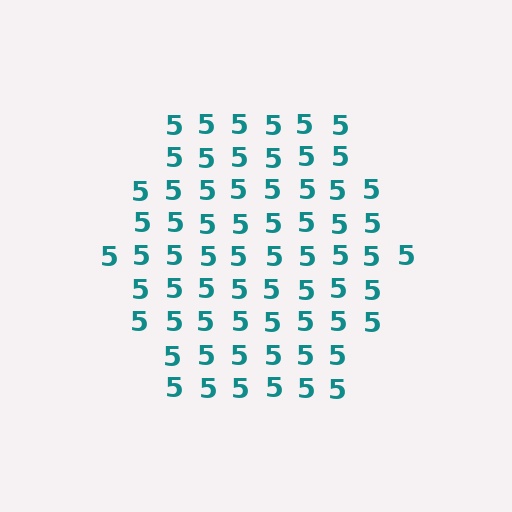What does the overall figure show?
The overall figure shows a hexagon.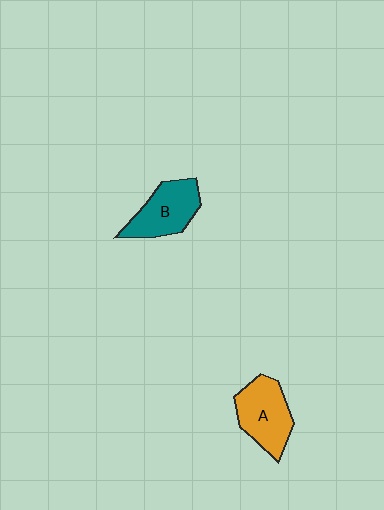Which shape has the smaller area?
Shape B (teal).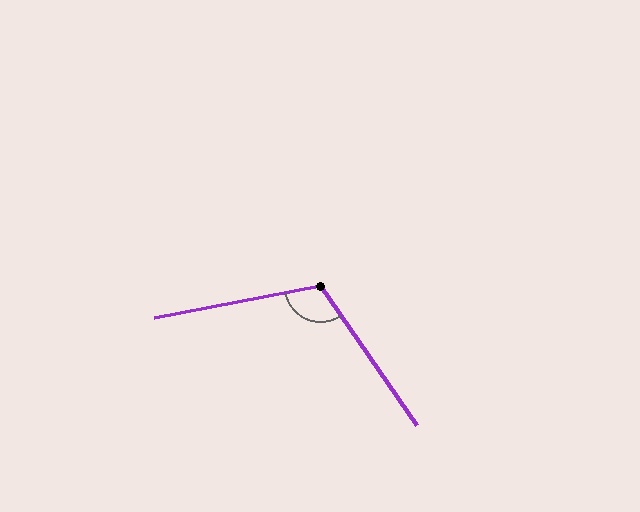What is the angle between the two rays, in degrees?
Approximately 113 degrees.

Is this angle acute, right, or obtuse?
It is obtuse.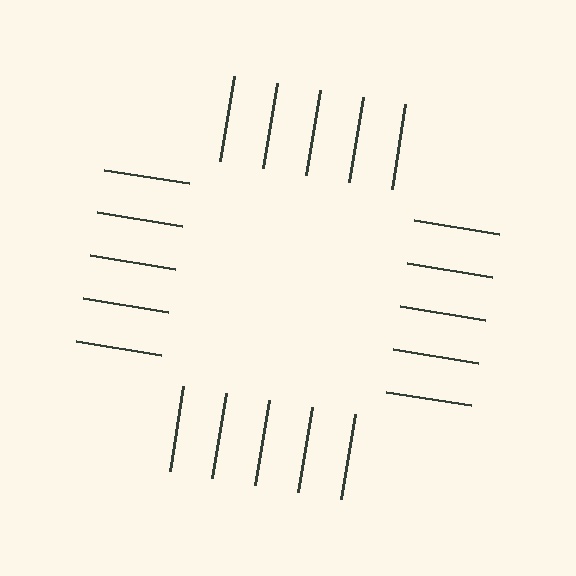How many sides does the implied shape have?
4 sides — the line-ends trace a square.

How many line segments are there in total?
20 — 5 along each of the 4 edges.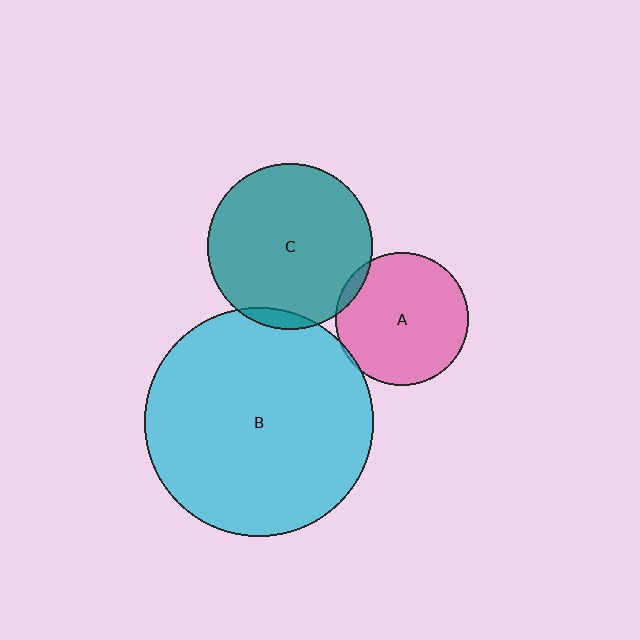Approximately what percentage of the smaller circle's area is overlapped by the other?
Approximately 5%.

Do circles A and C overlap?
Yes.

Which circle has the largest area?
Circle B (cyan).